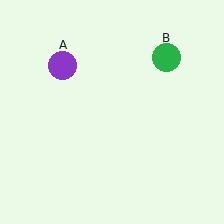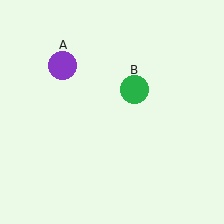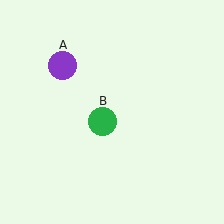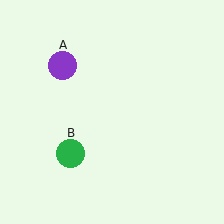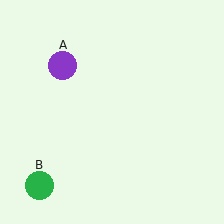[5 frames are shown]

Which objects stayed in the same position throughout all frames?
Purple circle (object A) remained stationary.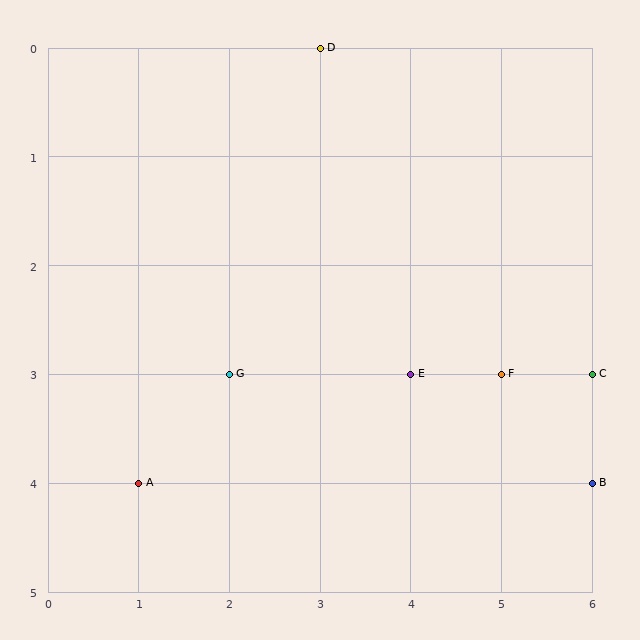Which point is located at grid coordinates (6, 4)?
Point B is at (6, 4).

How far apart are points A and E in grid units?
Points A and E are 3 columns and 1 row apart (about 3.2 grid units diagonally).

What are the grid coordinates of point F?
Point F is at grid coordinates (5, 3).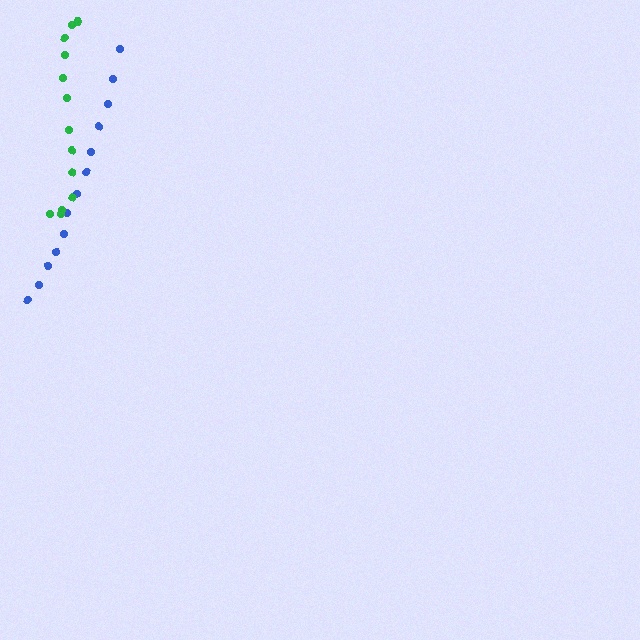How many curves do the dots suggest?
There are 2 distinct paths.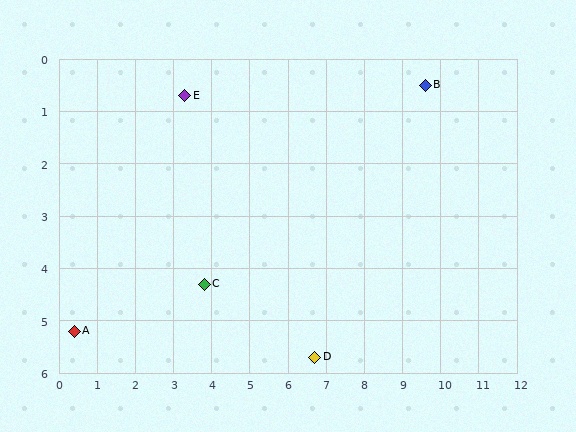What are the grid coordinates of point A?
Point A is at approximately (0.4, 5.2).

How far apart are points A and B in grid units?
Points A and B are about 10.3 grid units apart.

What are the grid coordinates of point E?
Point E is at approximately (3.3, 0.7).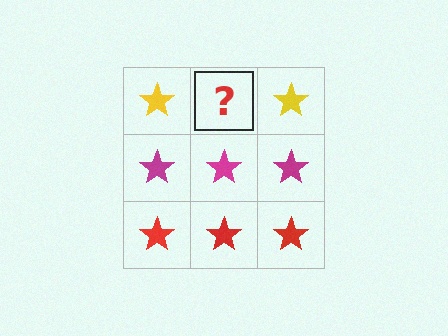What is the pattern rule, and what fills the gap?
The rule is that each row has a consistent color. The gap should be filled with a yellow star.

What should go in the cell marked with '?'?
The missing cell should contain a yellow star.